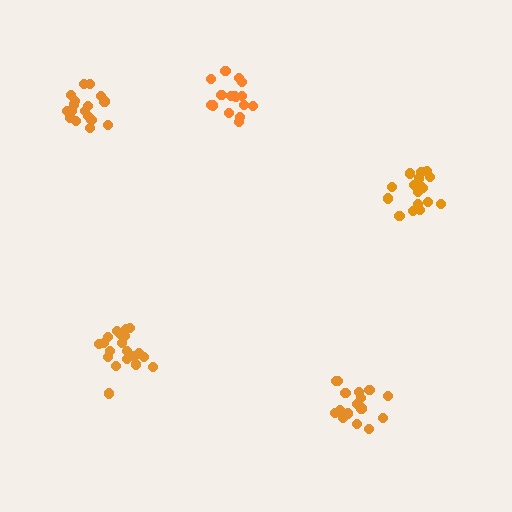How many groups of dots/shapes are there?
There are 5 groups.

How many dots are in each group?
Group 1: 17 dots, Group 2: 17 dots, Group 3: 16 dots, Group 4: 18 dots, Group 5: 20 dots (88 total).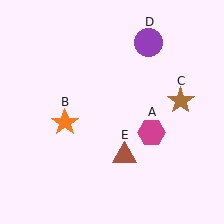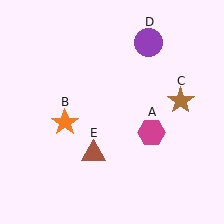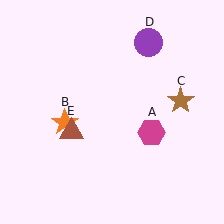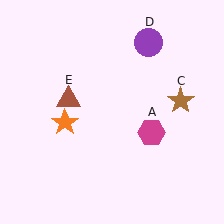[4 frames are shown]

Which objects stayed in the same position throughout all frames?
Magenta hexagon (object A) and orange star (object B) and brown star (object C) and purple circle (object D) remained stationary.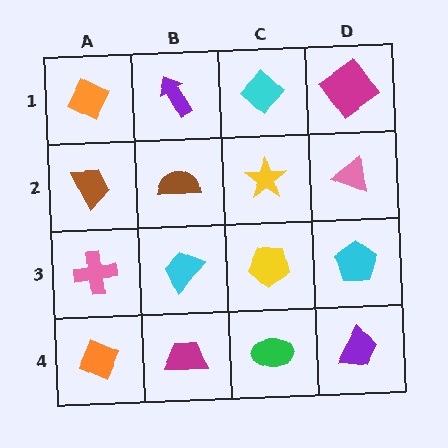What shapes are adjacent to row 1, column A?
A brown trapezoid (row 2, column A), a purple arrow (row 1, column B).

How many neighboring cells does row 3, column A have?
3.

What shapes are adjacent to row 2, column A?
An orange diamond (row 1, column A), a pink cross (row 3, column A), a brown semicircle (row 2, column B).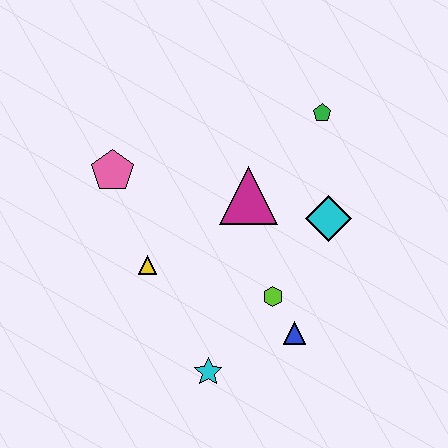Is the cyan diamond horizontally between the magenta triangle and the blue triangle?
No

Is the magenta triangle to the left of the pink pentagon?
No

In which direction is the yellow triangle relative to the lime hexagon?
The yellow triangle is to the left of the lime hexagon.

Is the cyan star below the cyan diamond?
Yes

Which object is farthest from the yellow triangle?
The green pentagon is farthest from the yellow triangle.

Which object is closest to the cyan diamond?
The magenta triangle is closest to the cyan diamond.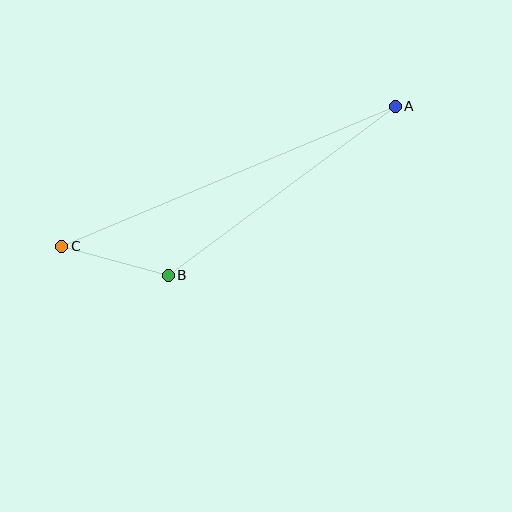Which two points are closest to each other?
Points B and C are closest to each other.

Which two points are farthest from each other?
Points A and C are farthest from each other.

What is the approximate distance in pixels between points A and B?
The distance between A and B is approximately 283 pixels.